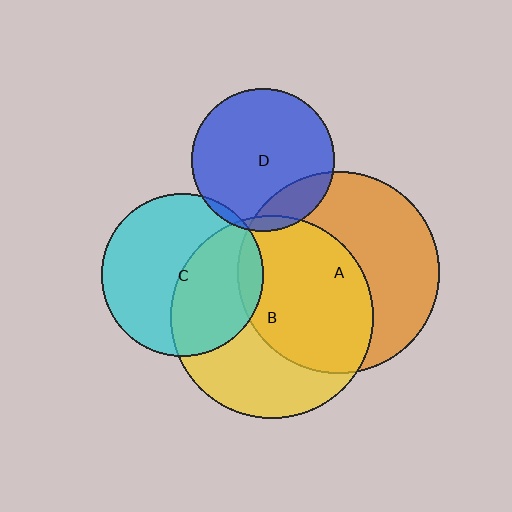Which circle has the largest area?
Circle B (yellow).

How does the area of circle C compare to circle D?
Approximately 1.3 times.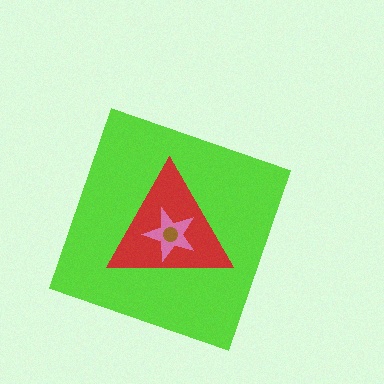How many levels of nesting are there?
4.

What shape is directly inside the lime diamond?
The red triangle.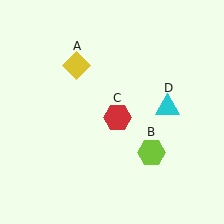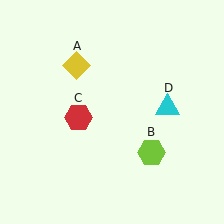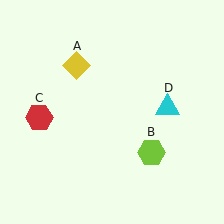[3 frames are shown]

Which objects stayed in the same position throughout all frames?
Yellow diamond (object A) and lime hexagon (object B) and cyan triangle (object D) remained stationary.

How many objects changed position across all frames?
1 object changed position: red hexagon (object C).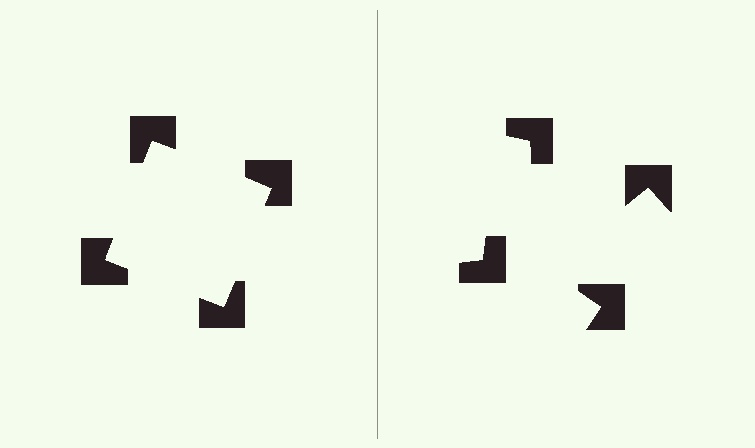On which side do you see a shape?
An illusory square appears on the left side. On the right side the wedge cuts are rotated, so no coherent shape forms.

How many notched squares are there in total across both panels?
8 — 4 on each side.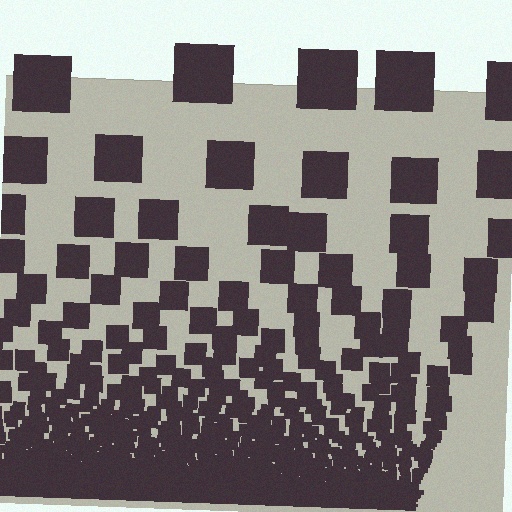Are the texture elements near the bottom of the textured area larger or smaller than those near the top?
Smaller. The gradient is inverted — elements near the bottom are smaller and denser.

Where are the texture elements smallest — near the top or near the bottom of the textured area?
Near the bottom.